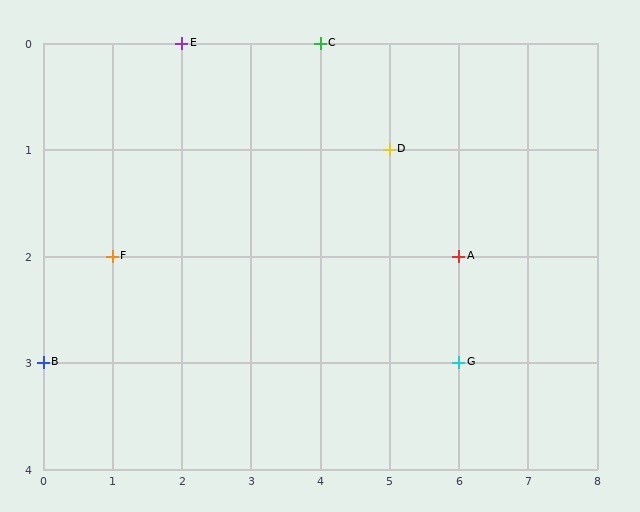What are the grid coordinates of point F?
Point F is at grid coordinates (1, 2).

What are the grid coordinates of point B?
Point B is at grid coordinates (0, 3).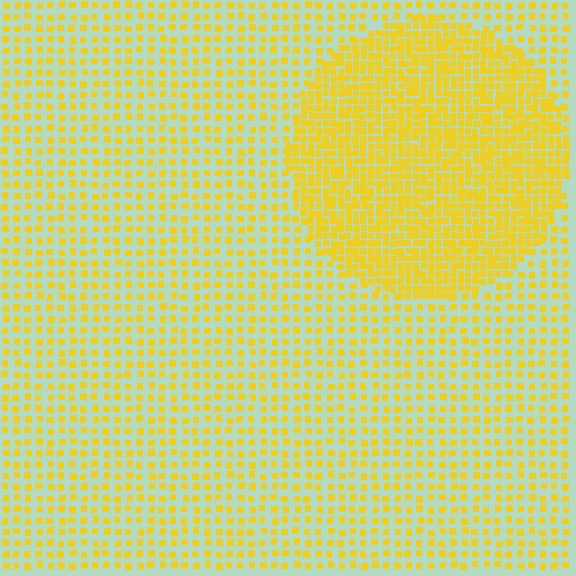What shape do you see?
I see a circle.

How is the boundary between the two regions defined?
The boundary is defined by a change in element density (approximately 2.2x ratio). All elements are the same color, size, and shape.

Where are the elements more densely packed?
The elements are more densely packed inside the circle boundary.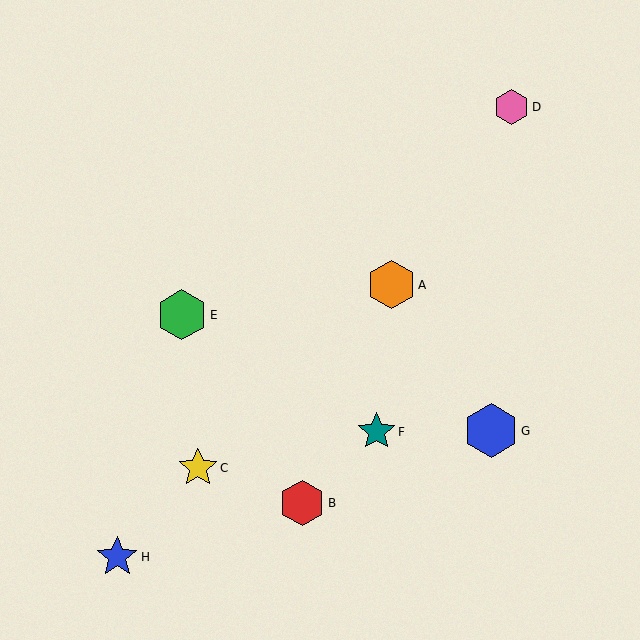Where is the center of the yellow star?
The center of the yellow star is at (198, 468).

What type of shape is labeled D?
Shape D is a pink hexagon.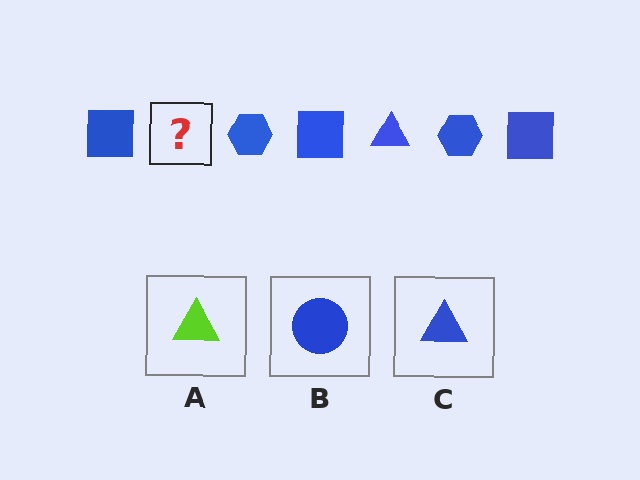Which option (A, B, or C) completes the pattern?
C.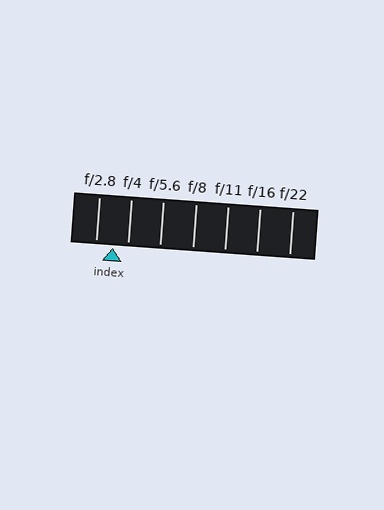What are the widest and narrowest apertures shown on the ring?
The widest aperture shown is f/2.8 and the narrowest is f/22.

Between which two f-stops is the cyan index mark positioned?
The index mark is between f/2.8 and f/4.